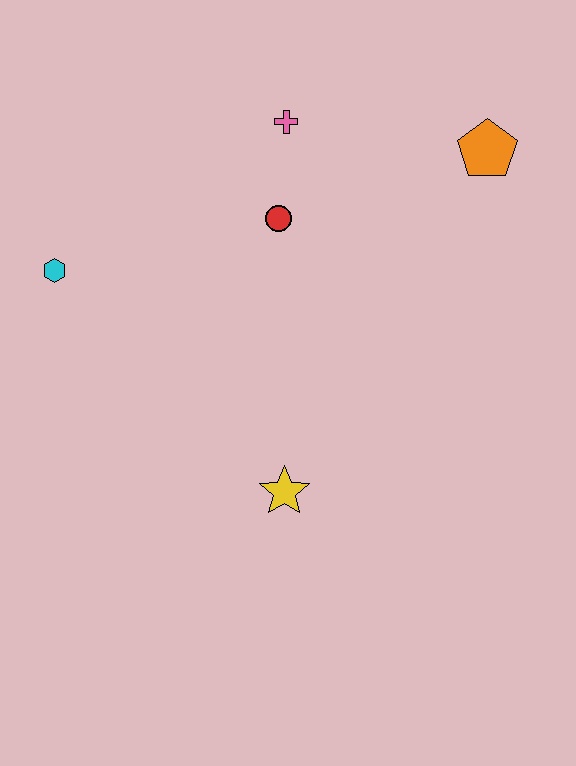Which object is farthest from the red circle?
The yellow star is farthest from the red circle.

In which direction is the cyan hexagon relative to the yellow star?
The cyan hexagon is to the left of the yellow star.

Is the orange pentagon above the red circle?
Yes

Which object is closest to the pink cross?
The red circle is closest to the pink cross.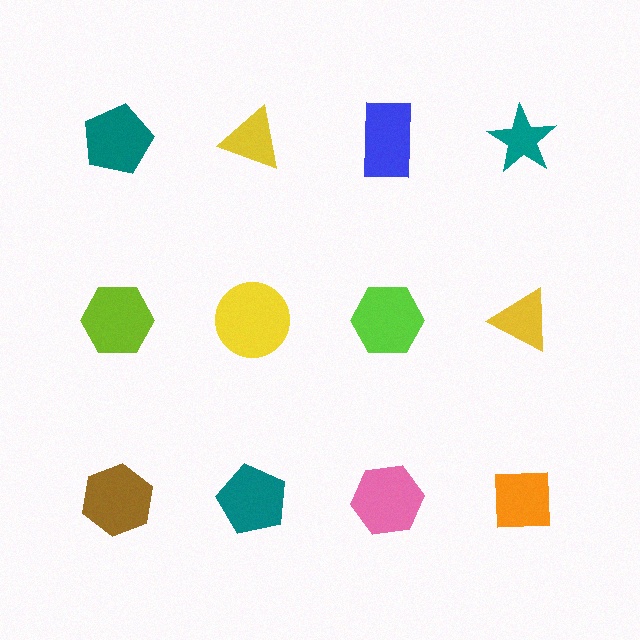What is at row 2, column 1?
A lime hexagon.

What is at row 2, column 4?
A yellow triangle.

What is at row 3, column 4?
An orange square.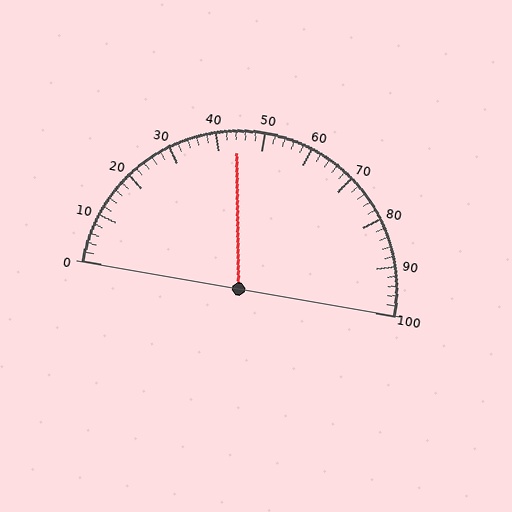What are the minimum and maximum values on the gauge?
The gauge ranges from 0 to 100.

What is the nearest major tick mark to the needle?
The nearest major tick mark is 40.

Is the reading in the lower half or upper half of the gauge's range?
The reading is in the lower half of the range (0 to 100).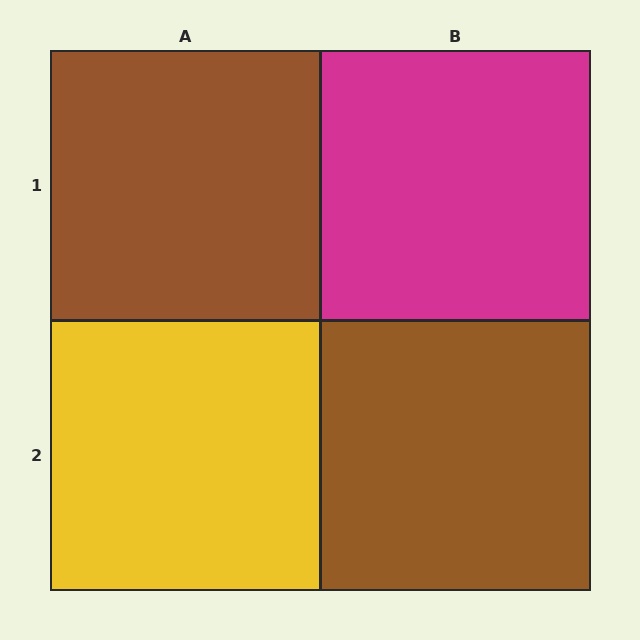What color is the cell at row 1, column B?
Magenta.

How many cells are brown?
2 cells are brown.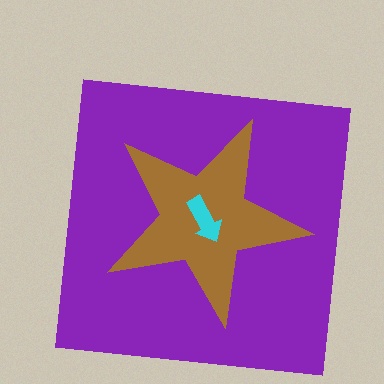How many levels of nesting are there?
3.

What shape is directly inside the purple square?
The brown star.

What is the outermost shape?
The purple square.